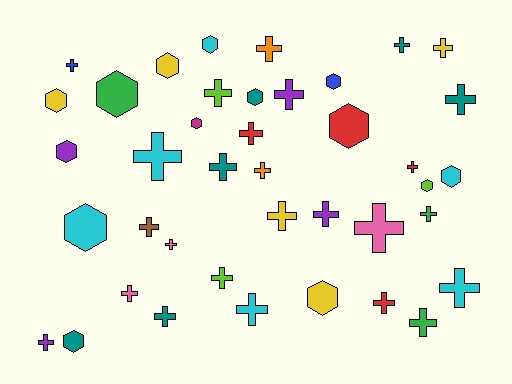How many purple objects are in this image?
There are 4 purple objects.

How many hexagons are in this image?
There are 14 hexagons.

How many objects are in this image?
There are 40 objects.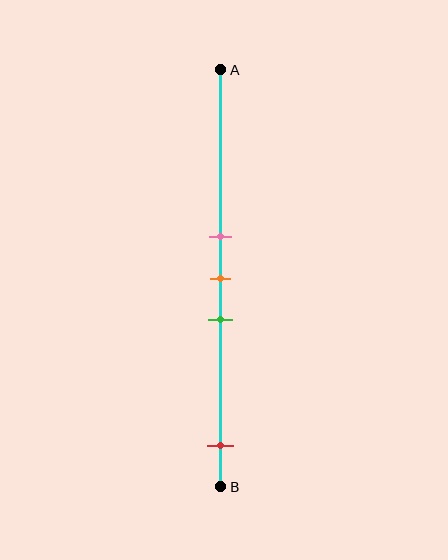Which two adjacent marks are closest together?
The pink and orange marks are the closest adjacent pair.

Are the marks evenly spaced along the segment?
No, the marks are not evenly spaced.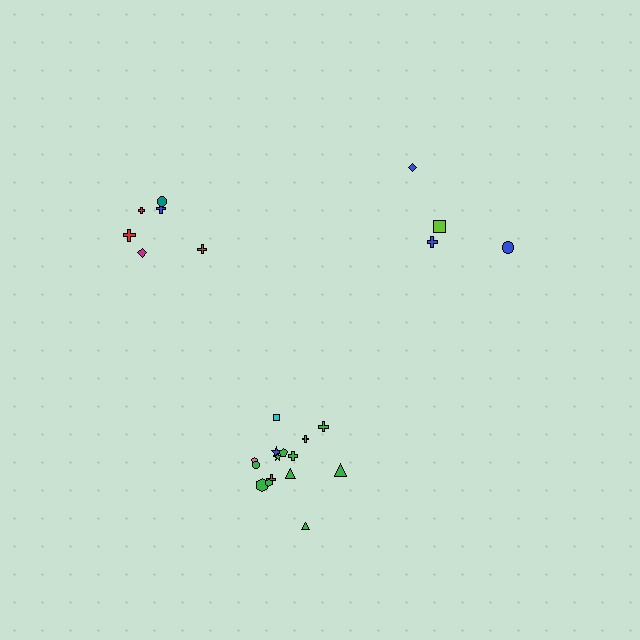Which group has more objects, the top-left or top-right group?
The top-left group.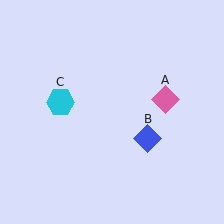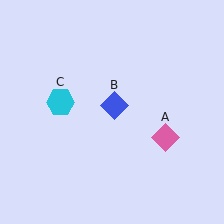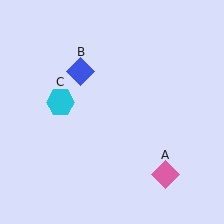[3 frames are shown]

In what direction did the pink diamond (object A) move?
The pink diamond (object A) moved down.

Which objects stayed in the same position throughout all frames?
Cyan hexagon (object C) remained stationary.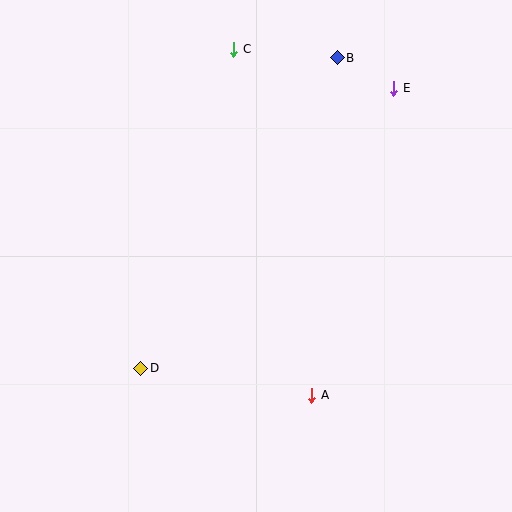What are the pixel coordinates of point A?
Point A is at (312, 395).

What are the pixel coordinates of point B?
Point B is at (337, 58).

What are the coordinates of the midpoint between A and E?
The midpoint between A and E is at (353, 242).